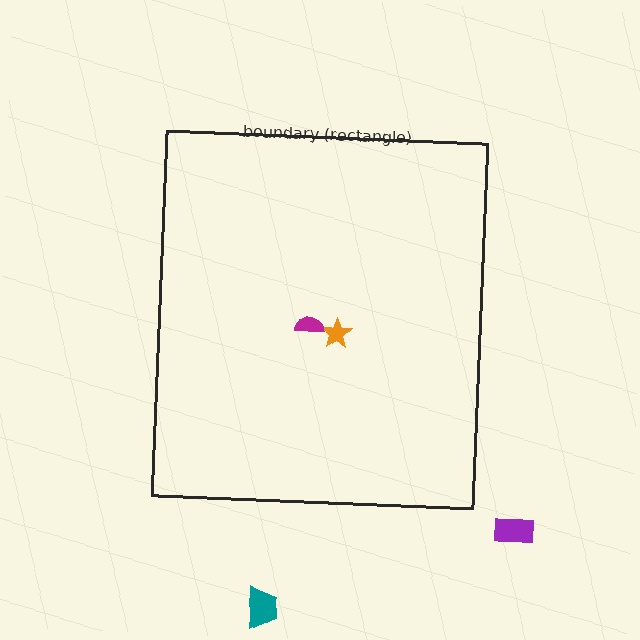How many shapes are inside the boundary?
2 inside, 2 outside.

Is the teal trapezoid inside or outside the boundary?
Outside.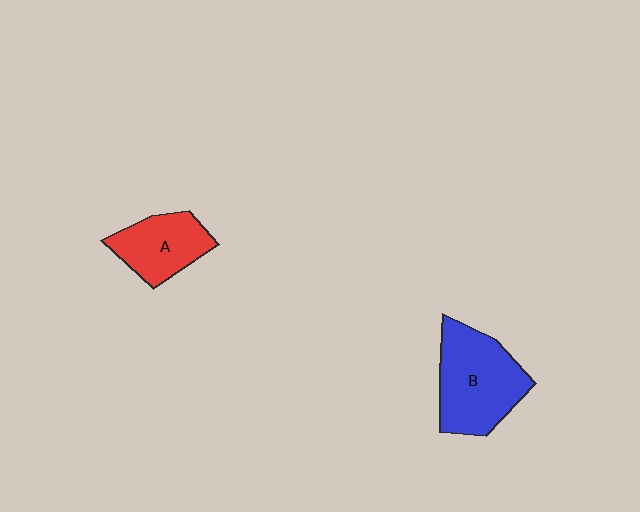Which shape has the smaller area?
Shape A (red).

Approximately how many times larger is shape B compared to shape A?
Approximately 1.5 times.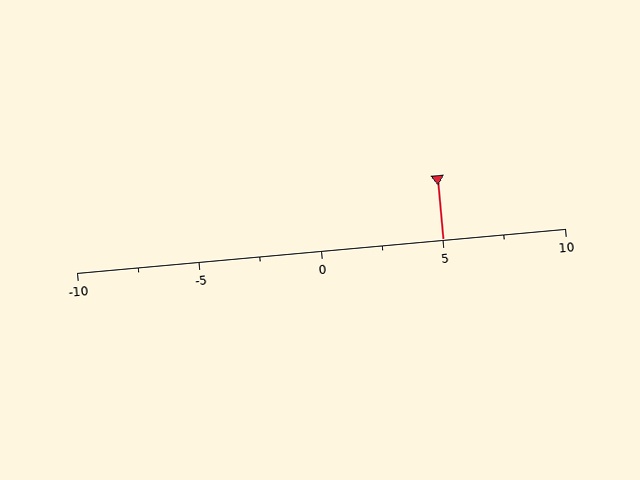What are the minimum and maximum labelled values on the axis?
The axis runs from -10 to 10.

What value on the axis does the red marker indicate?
The marker indicates approximately 5.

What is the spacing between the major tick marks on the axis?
The major ticks are spaced 5 apart.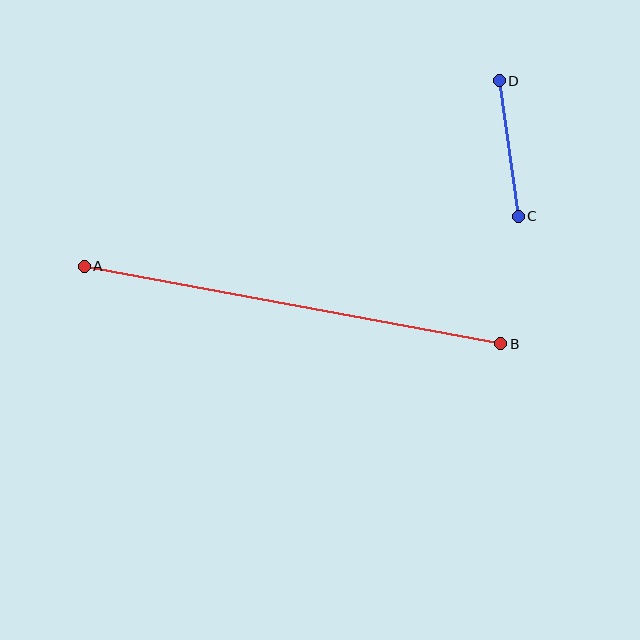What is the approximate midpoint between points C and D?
The midpoint is at approximately (509, 148) pixels.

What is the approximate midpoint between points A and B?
The midpoint is at approximately (293, 305) pixels.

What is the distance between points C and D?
The distance is approximately 137 pixels.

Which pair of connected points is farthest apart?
Points A and B are farthest apart.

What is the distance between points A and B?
The distance is approximately 424 pixels.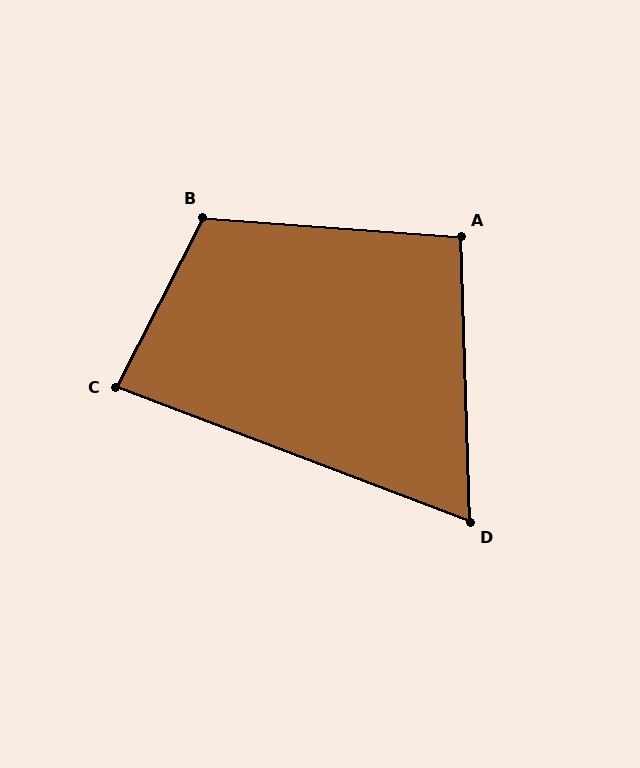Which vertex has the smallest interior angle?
D, at approximately 67 degrees.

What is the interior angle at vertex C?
Approximately 84 degrees (acute).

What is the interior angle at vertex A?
Approximately 96 degrees (obtuse).